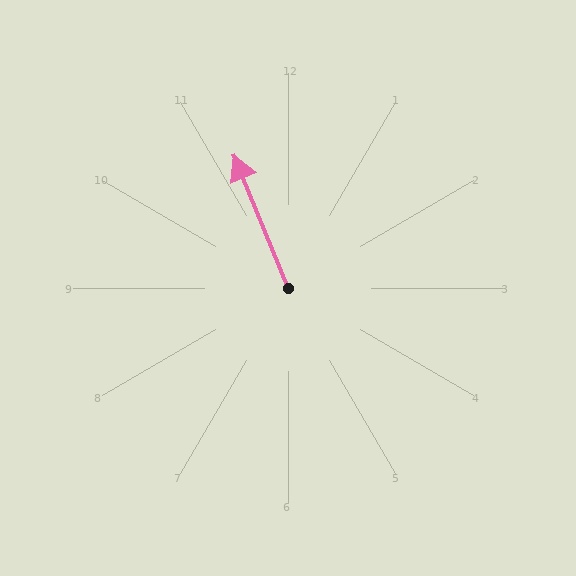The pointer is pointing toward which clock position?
Roughly 11 o'clock.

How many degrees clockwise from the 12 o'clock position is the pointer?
Approximately 338 degrees.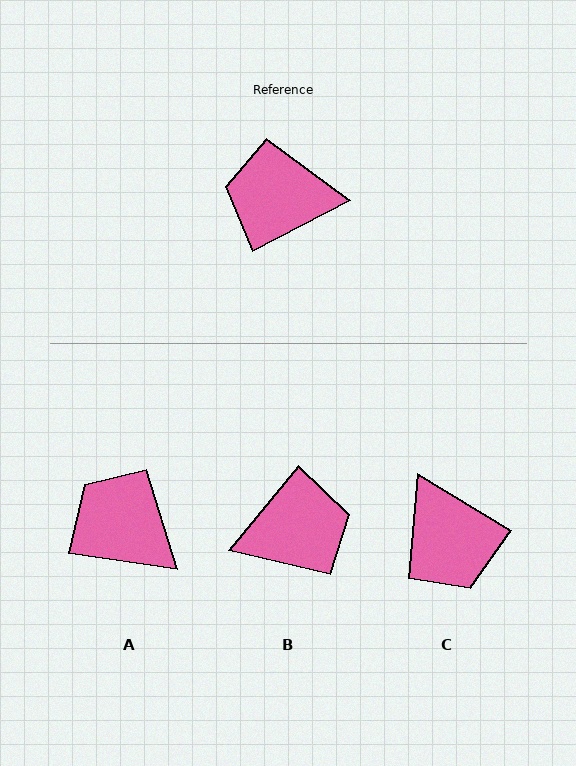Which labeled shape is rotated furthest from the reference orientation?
B, about 157 degrees away.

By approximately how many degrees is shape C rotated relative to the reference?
Approximately 122 degrees counter-clockwise.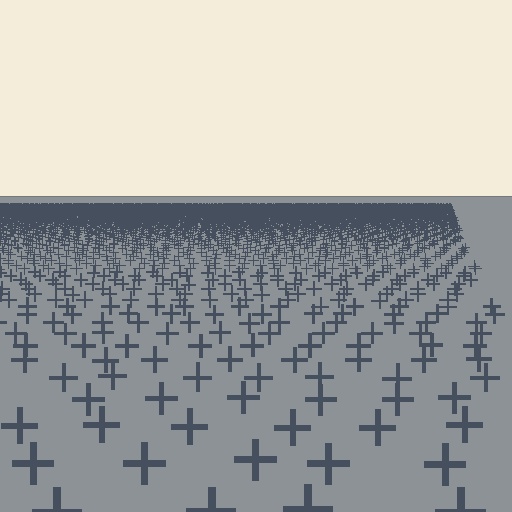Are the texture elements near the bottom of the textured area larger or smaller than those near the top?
Larger. Near the bottom, elements are closer to the viewer and appear at a bigger on-screen size.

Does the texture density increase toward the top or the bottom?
Density increases toward the top.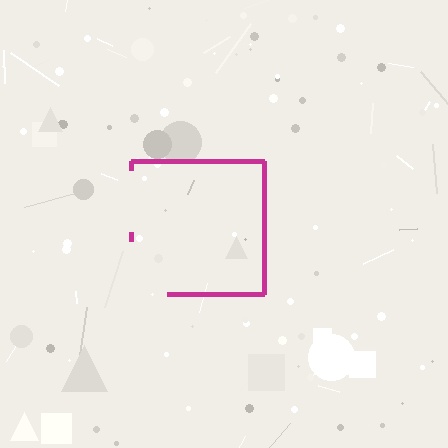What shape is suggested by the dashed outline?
The dashed outline suggests a square.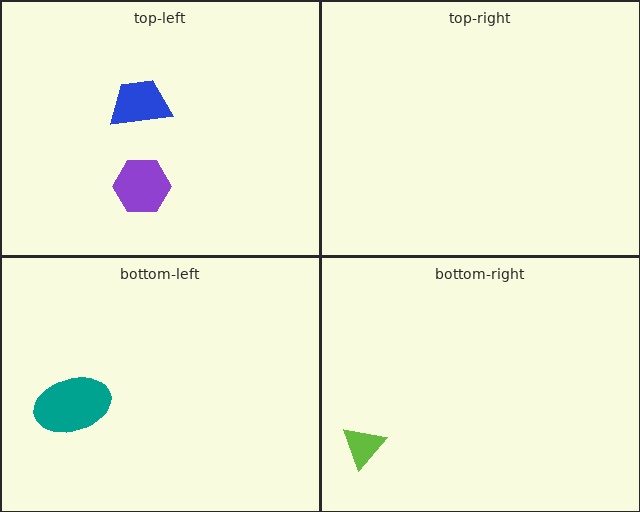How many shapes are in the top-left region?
2.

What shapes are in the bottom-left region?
The teal ellipse.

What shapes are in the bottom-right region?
The lime triangle.